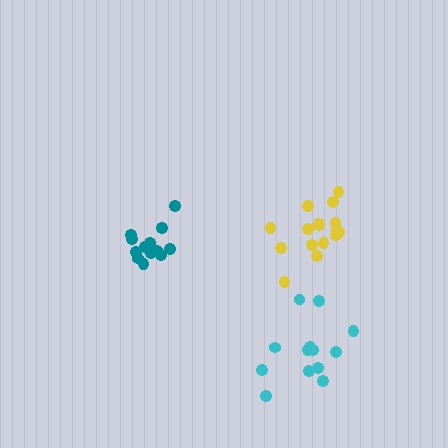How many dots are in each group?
Group 1: 16 dots, Group 2: 13 dots, Group 3: 13 dots (42 total).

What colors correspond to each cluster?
The clusters are colored: yellow, teal, cyan.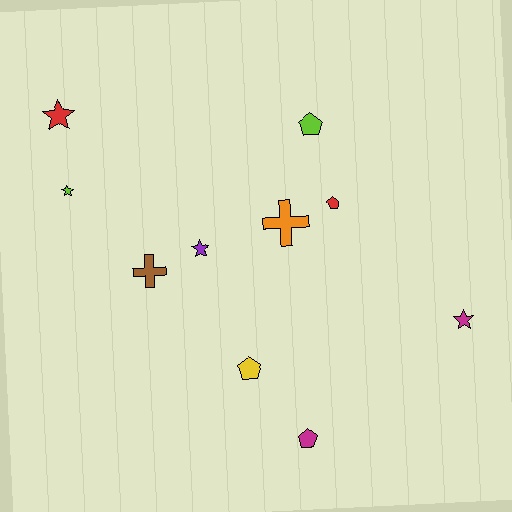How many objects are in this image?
There are 10 objects.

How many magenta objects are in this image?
There are 2 magenta objects.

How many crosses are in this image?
There are 2 crosses.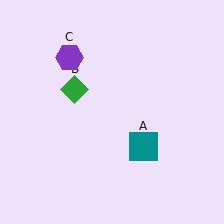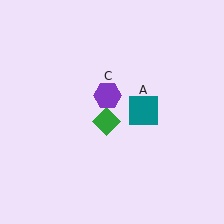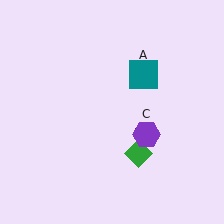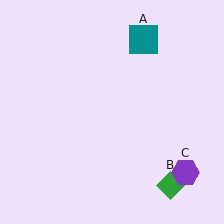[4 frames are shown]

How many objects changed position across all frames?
3 objects changed position: teal square (object A), green diamond (object B), purple hexagon (object C).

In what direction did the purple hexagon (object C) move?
The purple hexagon (object C) moved down and to the right.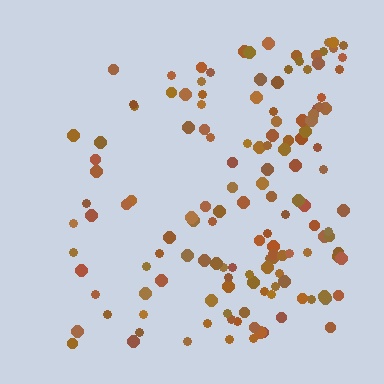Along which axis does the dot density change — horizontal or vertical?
Horizontal.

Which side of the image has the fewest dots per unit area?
The left.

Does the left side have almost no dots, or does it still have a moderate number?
Still a moderate number, just noticeably fewer than the right.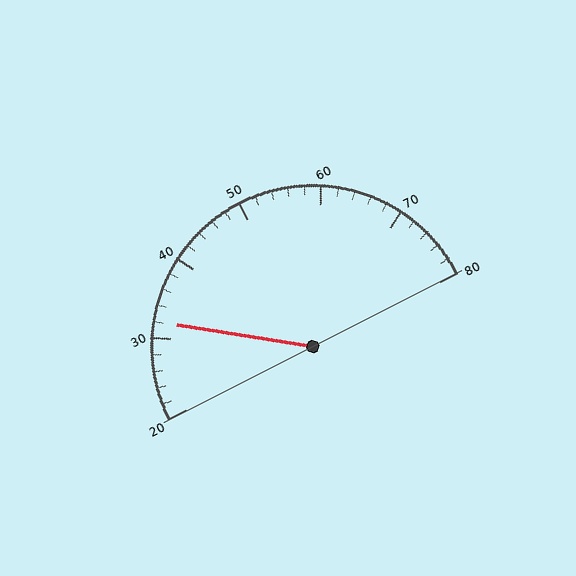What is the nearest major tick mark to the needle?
The nearest major tick mark is 30.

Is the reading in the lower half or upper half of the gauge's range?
The reading is in the lower half of the range (20 to 80).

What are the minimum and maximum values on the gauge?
The gauge ranges from 20 to 80.